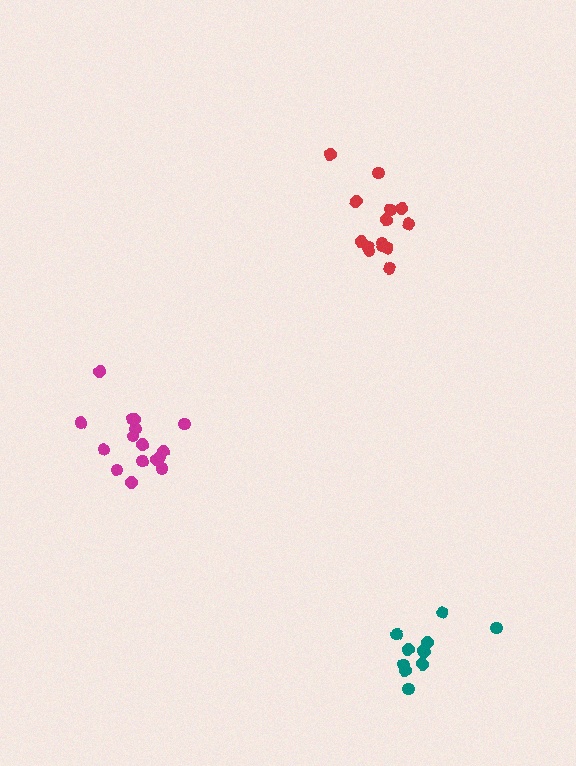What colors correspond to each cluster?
The clusters are colored: magenta, red, teal.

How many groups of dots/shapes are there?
There are 3 groups.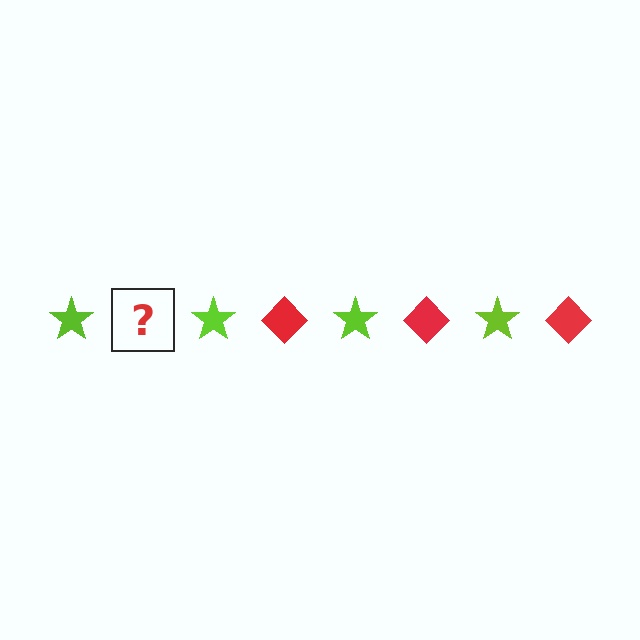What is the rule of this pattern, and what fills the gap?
The rule is that the pattern alternates between lime star and red diamond. The gap should be filled with a red diamond.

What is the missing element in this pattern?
The missing element is a red diamond.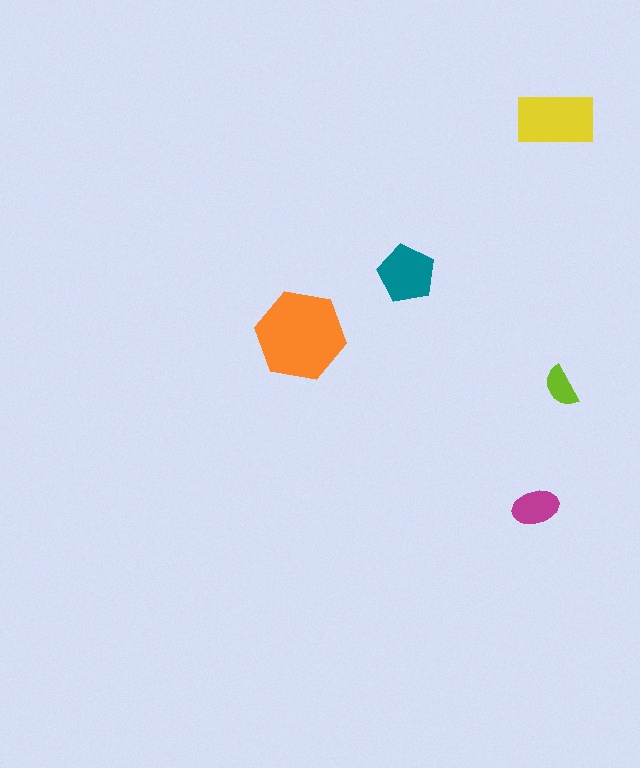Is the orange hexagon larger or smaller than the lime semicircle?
Larger.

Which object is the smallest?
The lime semicircle.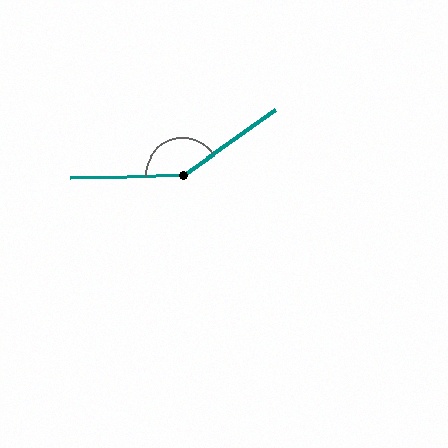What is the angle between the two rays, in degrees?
Approximately 145 degrees.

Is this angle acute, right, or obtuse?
It is obtuse.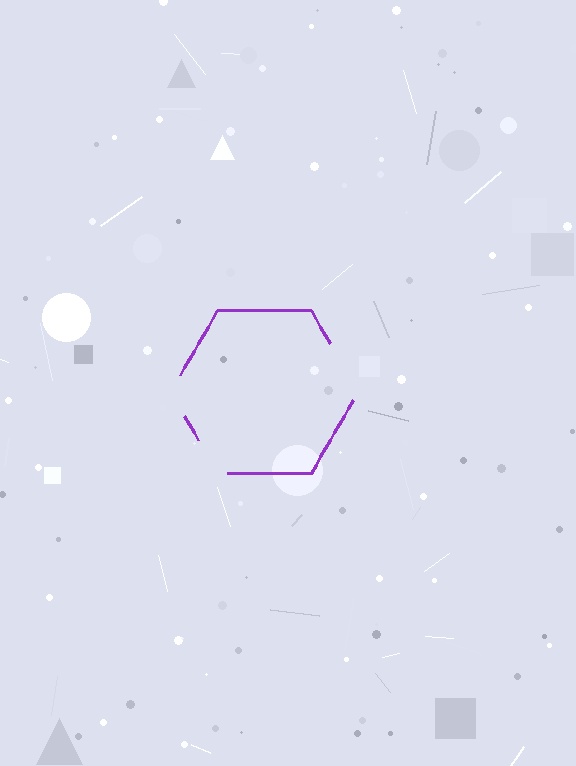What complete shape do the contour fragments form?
The contour fragments form a hexagon.